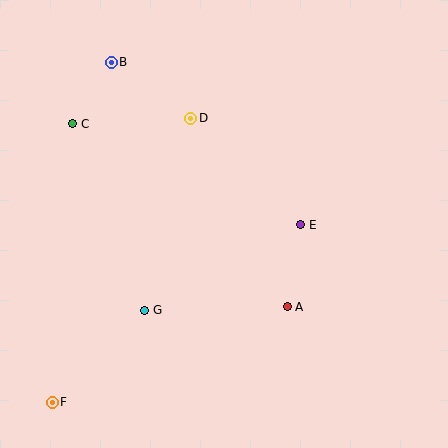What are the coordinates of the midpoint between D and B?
The midpoint between D and B is at (151, 90).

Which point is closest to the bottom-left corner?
Point F is closest to the bottom-left corner.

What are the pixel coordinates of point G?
Point G is at (145, 310).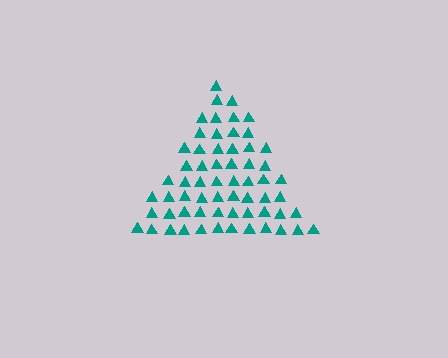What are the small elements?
The small elements are triangles.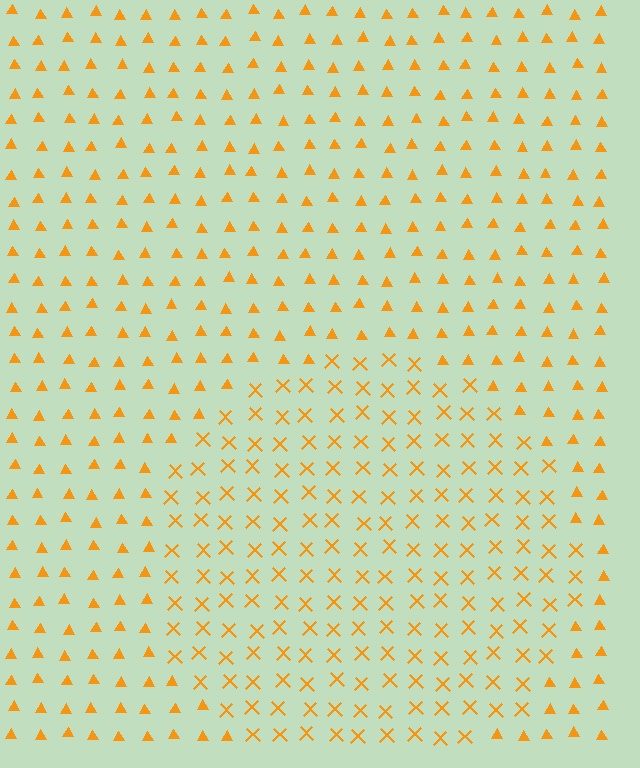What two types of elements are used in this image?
The image uses X marks inside the circle region and triangles outside it.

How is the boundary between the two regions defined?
The boundary is defined by a change in element shape: X marks inside vs. triangles outside. All elements share the same color and spacing.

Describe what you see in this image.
The image is filled with small orange elements arranged in a uniform grid. A circle-shaped region contains X marks, while the surrounding area contains triangles. The boundary is defined purely by the change in element shape.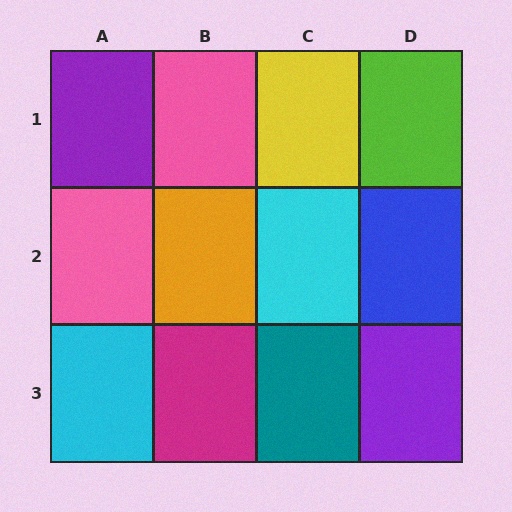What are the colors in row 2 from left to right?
Pink, orange, cyan, blue.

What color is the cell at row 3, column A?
Cyan.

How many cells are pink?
2 cells are pink.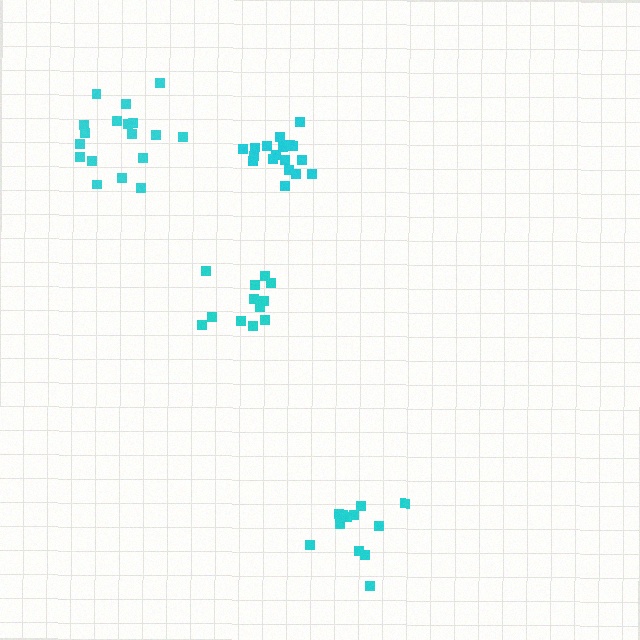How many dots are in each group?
Group 1: 18 dots, Group 2: 12 dots, Group 3: 12 dots, Group 4: 18 dots (60 total).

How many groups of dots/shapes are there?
There are 4 groups.